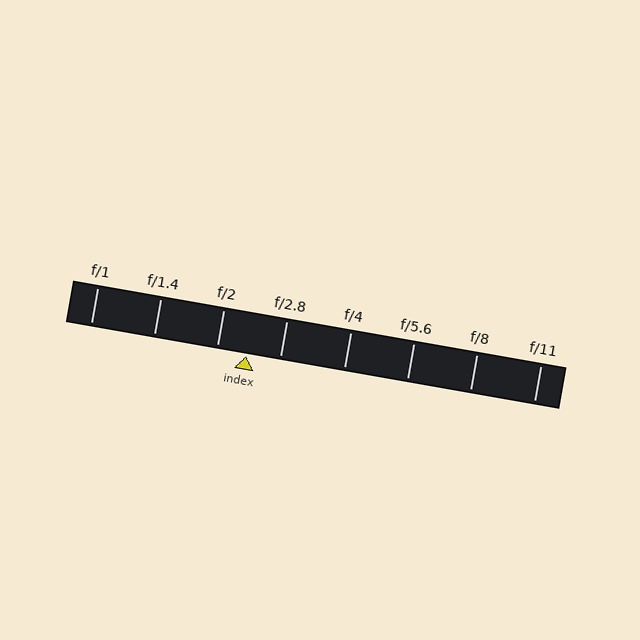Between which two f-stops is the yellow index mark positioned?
The index mark is between f/2 and f/2.8.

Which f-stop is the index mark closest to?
The index mark is closest to f/2.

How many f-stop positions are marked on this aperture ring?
There are 8 f-stop positions marked.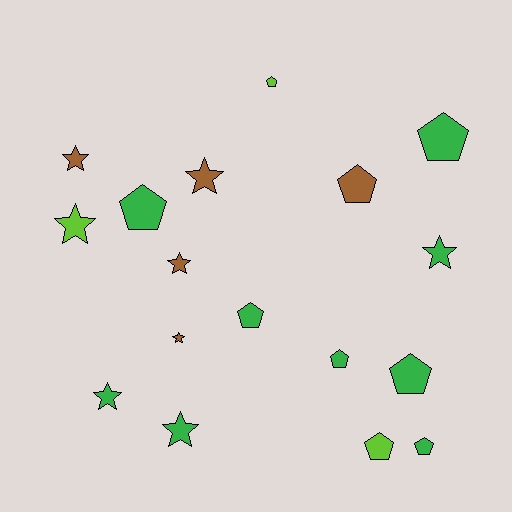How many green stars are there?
There are 3 green stars.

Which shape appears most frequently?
Pentagon, with 9 objects.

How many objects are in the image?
There are 17 objects.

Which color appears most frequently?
Green, with 9 objects.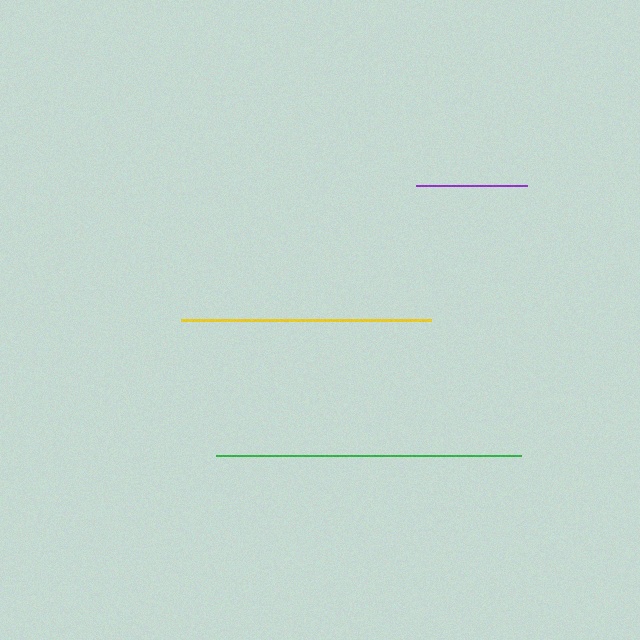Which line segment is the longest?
The green line is the longest at approximately 306 pixels.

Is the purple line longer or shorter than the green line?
The green line is longer than the purple line.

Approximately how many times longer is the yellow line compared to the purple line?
The yellow line is approximately 2.3 times the length of the purple line.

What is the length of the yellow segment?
The yellow segment is approximately 250 pixels long.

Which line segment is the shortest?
The purple line is the shortest at approximately 111 pixels.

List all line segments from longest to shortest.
From longest to shortest: green, yellow, purple.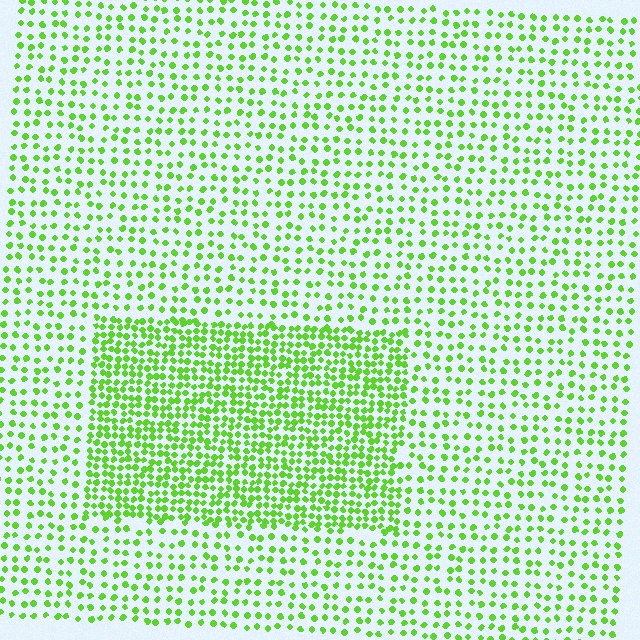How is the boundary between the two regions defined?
The boundary is defined by a change in element density (approximately 2.1x ratio). All elements are the same color, size, and shape.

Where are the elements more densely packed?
The elements are more densely packed inside the rectangle boundary.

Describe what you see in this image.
The image contains small lime elements arranged at two different densities. A rectangle-shaped region is visible where the elements are more densely packed than the surrounding area.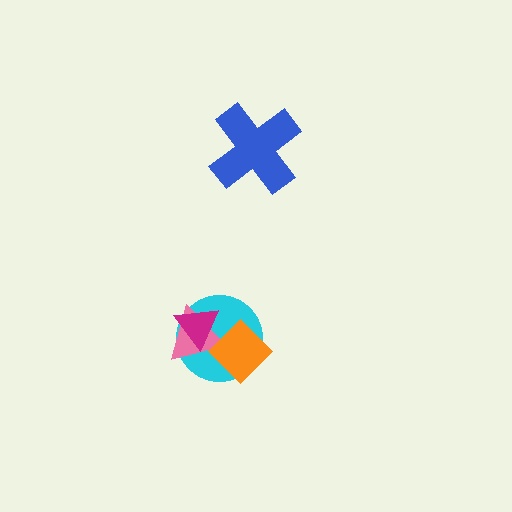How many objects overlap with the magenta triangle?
3 objects overlap with the magenta triangle.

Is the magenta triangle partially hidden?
Yes, it is partially covered by another shape.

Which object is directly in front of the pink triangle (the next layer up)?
The magenta triangle is directly in front of the pink triangle.